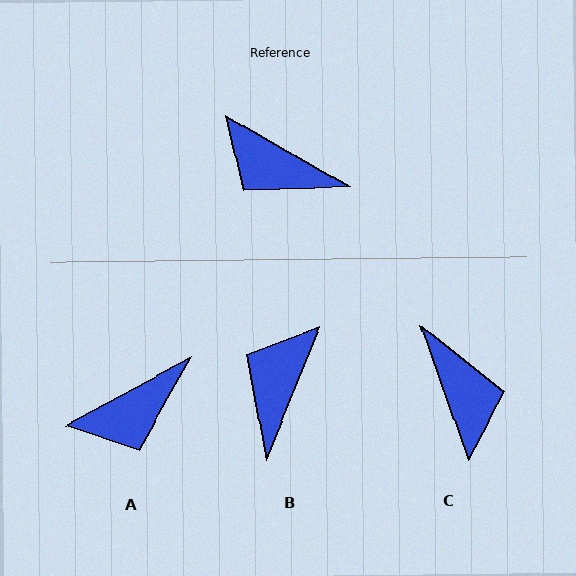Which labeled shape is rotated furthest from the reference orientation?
C, about 140 degrees away.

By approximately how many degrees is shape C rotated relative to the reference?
Approximately 140 degrees counter-clockwise.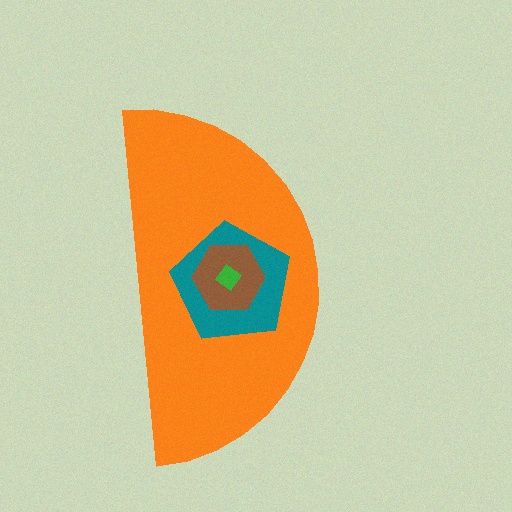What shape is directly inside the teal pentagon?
The brown hexagon.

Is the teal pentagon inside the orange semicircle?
Yes.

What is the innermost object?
The green diamond.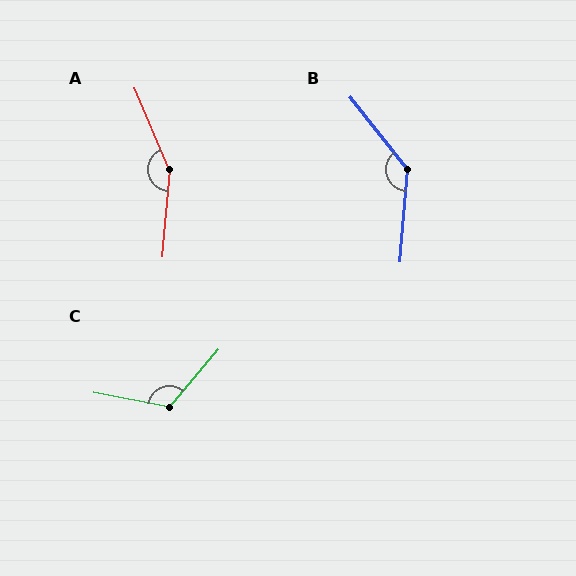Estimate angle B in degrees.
Approximately 137 degrees.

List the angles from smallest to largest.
C (120°), B (137°), A (152°).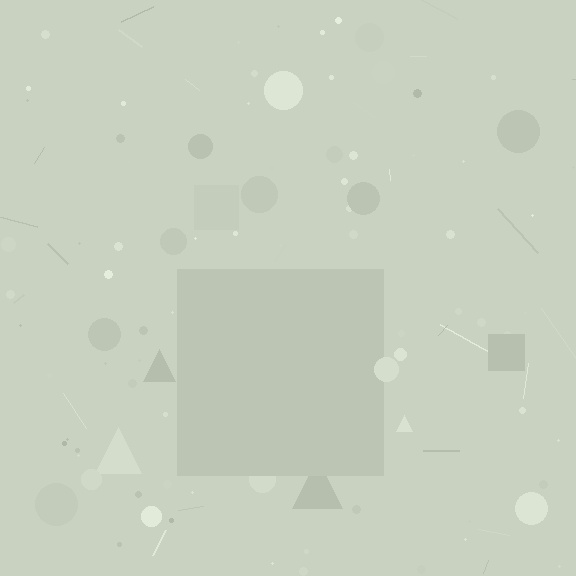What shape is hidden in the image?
A square is hidden in the image.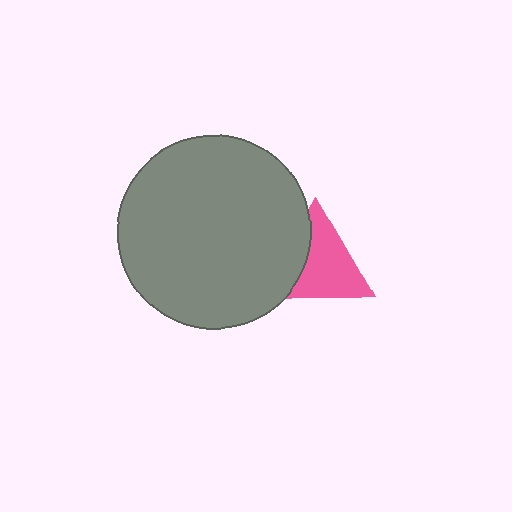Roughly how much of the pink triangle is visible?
Most of it is visible (roughly 68%).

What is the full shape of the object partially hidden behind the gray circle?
The partially hidden object is a pink triangle.